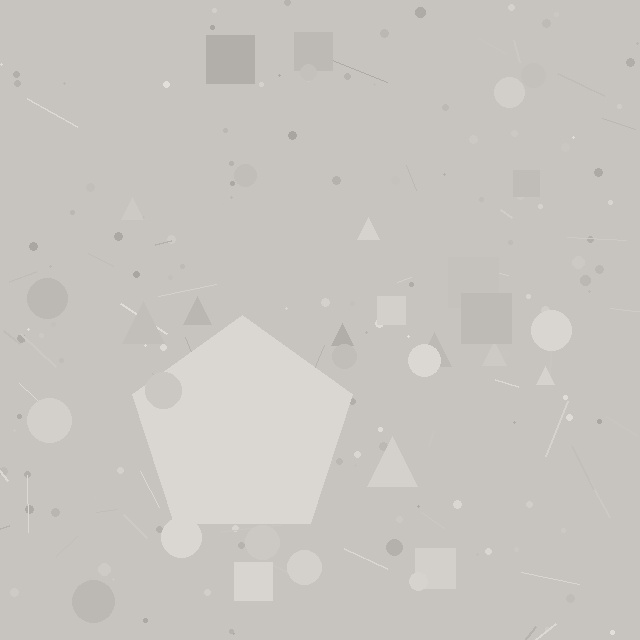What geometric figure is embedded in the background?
A pentagon is embedded in the background.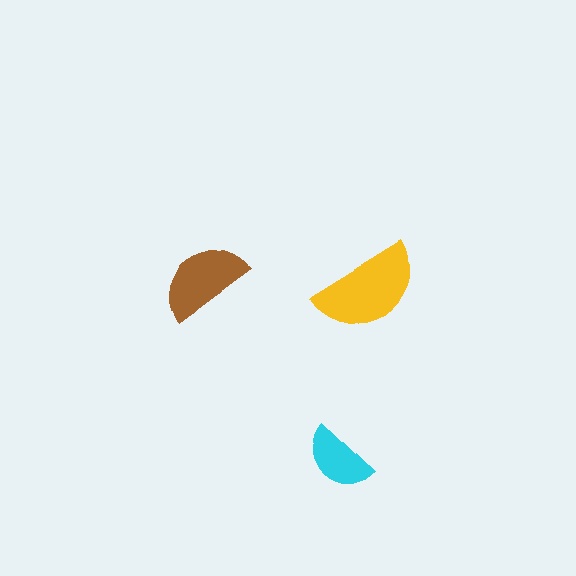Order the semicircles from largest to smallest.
the yellow one, the brown one, the cyan one.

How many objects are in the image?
There are 3 objects in the image.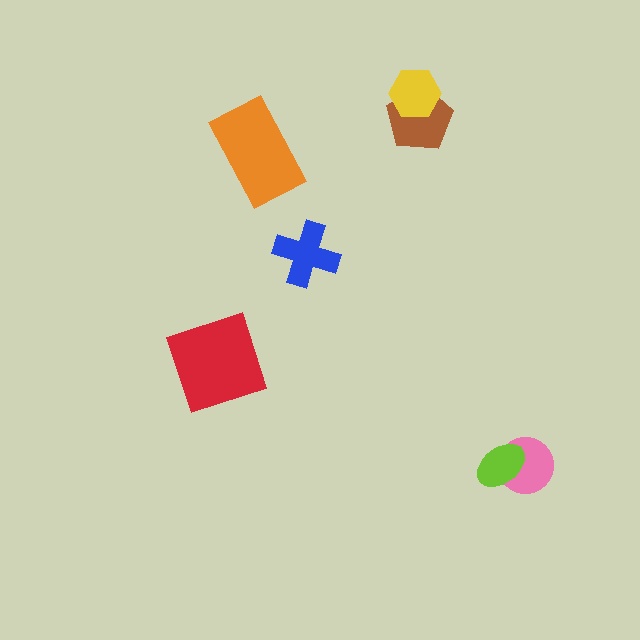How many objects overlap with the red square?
0 objects overlap with the red square.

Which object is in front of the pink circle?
The lime ellipse is in front of the pink circle.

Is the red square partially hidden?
No, no other shape covers it.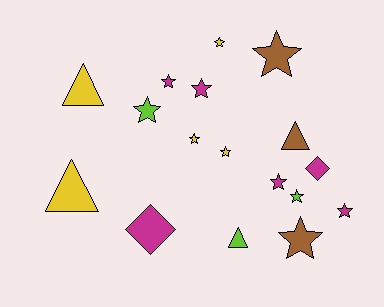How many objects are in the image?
There are 17 objects.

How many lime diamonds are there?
There are no lime diamonds.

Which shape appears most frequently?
Star, with 11 objects.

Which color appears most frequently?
Magenta, with 6 objects.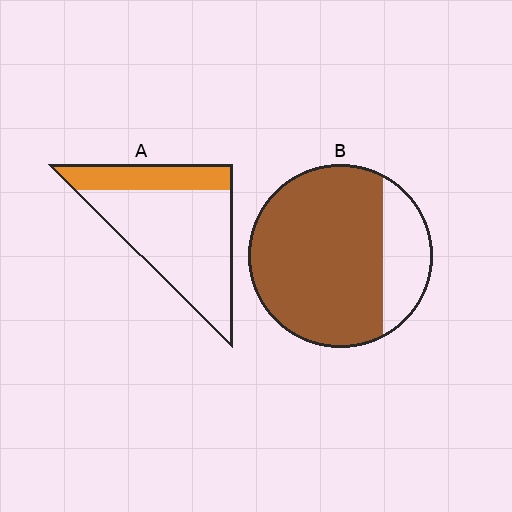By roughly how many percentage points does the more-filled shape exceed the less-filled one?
By roughly 50 percentage points (B over A).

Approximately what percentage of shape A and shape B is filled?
A is approximately 25% and B is approximately 80%.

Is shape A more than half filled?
No.